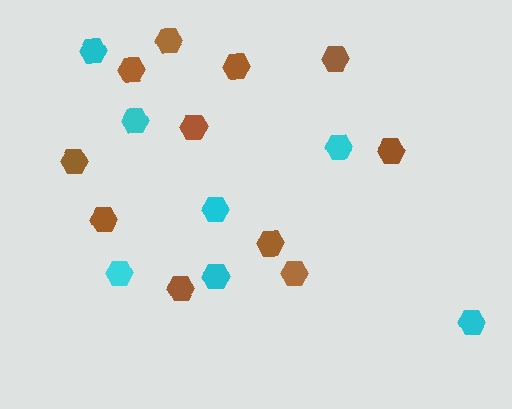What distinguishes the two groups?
There are 2 groups: one group of cyan hexagons (7) and one group of brown hexagons (11).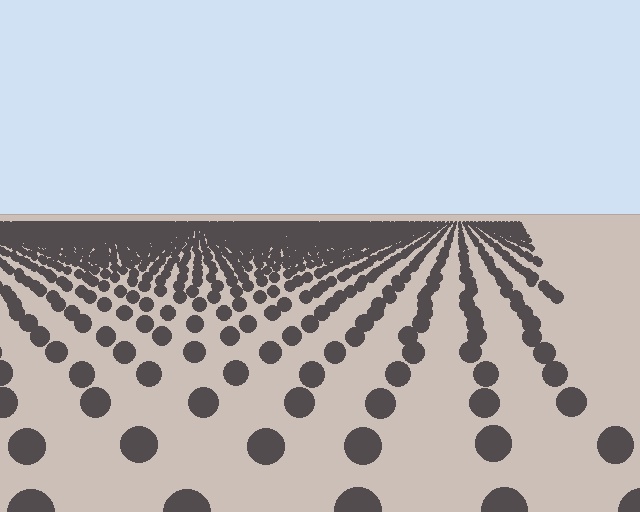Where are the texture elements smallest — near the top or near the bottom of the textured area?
Near the top.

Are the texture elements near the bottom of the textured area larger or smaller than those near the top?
Larger. Near the bottom, elements are closer to the viewer and appear at a bigger on-screen size.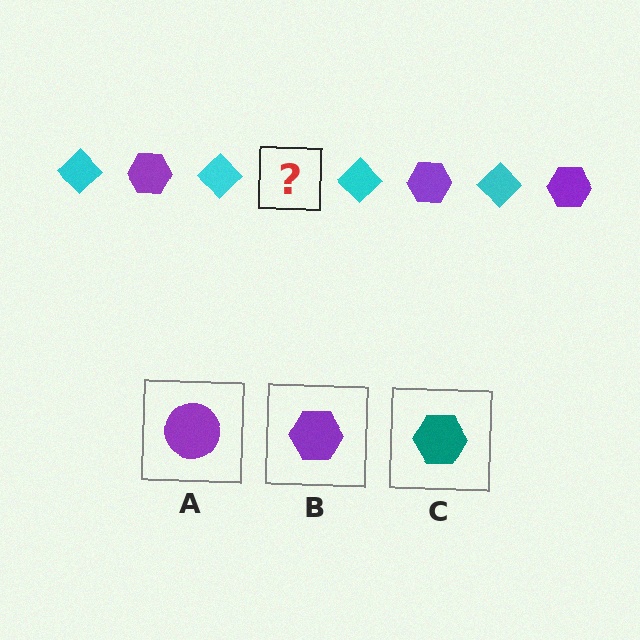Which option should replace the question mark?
Option B.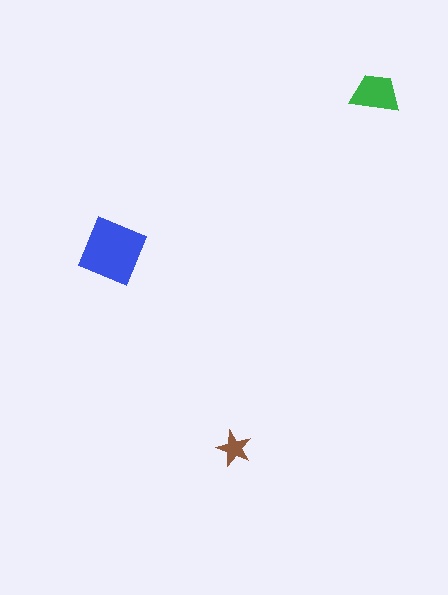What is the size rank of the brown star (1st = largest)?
3rd.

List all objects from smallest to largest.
The brown star, the green trapezoid, the blue diamond.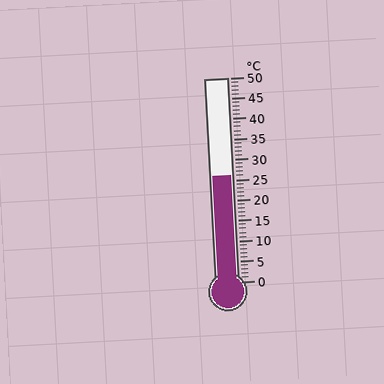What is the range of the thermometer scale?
The thermometer scale ranges from 0°C to 50°C.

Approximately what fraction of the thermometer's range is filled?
The thermometer is filled to approximately 50% of its range.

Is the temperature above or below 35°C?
The temperature is below 35°C.